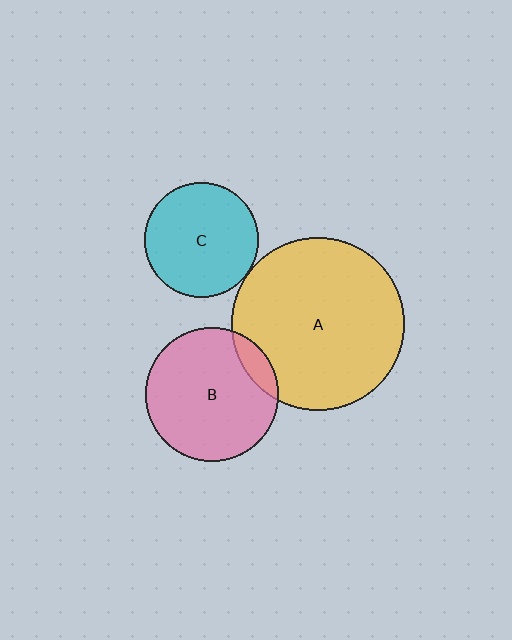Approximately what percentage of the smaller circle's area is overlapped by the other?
Approximately 10%.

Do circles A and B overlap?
Yes.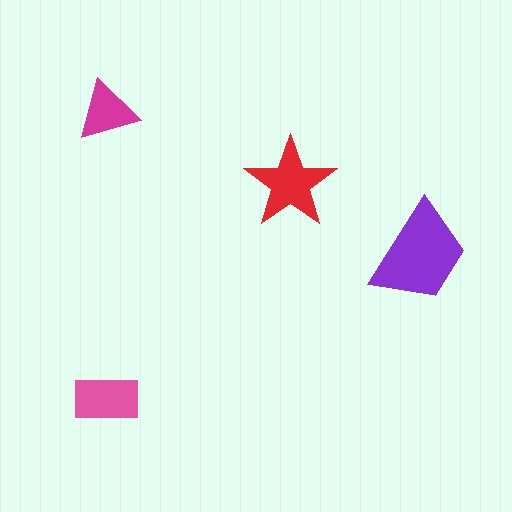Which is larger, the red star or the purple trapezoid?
The purple trapezoid.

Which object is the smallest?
The magenta triangle.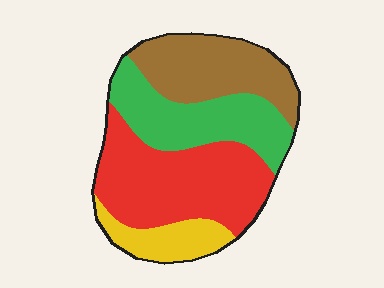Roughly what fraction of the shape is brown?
Brown takes up less than a quarter of the shape.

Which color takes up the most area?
Red, at roughly 40%.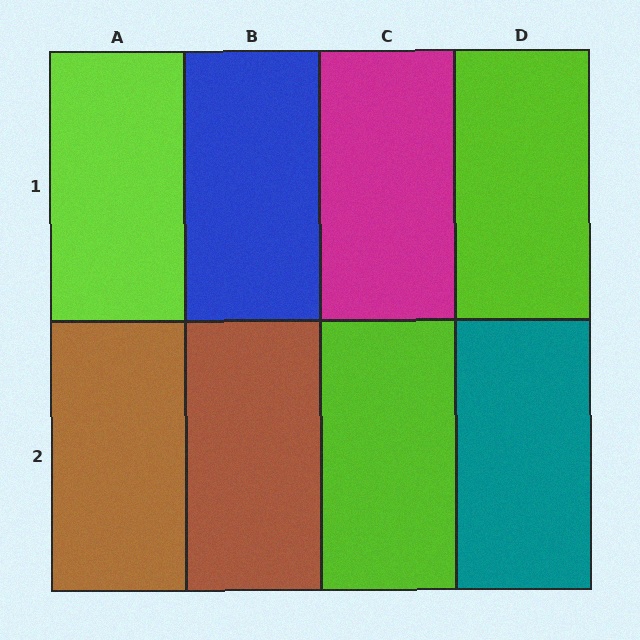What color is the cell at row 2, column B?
Brown.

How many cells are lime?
3 cells are lime.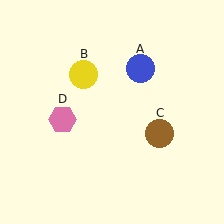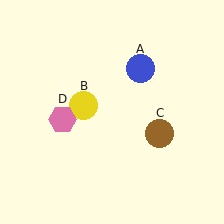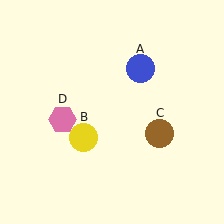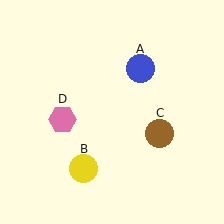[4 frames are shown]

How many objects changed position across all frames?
1 object changed position: yellow circle (object B).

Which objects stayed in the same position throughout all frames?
Blue circle (object A) and brown circle (object C) and pink hexagon (object D) remained stationary.